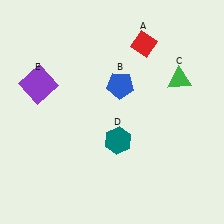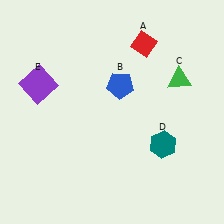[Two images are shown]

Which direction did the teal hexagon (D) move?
The teal hexagon (D) moved right.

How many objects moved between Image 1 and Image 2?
1 object moved between the two images.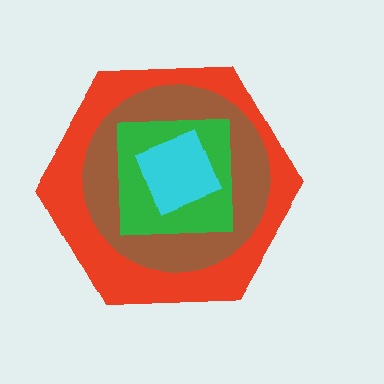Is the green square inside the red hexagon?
Yes.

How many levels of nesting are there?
4.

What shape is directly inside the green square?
The cyan diamond.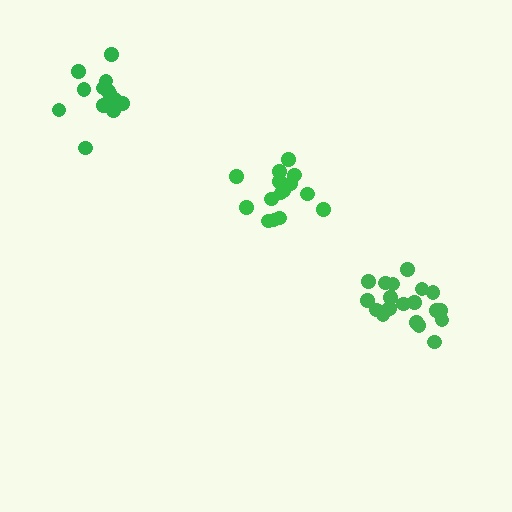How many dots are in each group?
Group 1: 15 dots, Group 2: 21 dots, Group 3: 15 dots (51 total).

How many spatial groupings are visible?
There are 3 spatial groupings.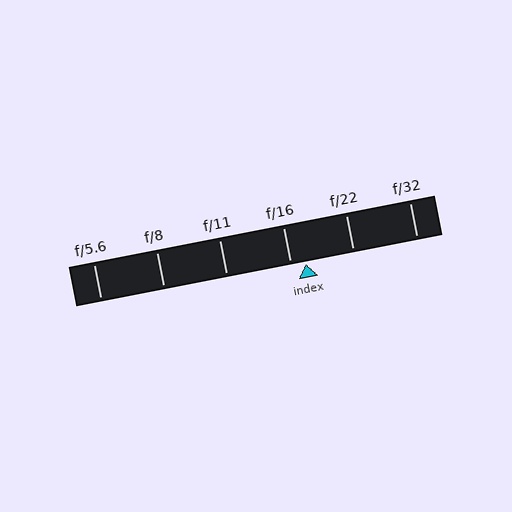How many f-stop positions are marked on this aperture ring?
There are 6 f-stop positions marked.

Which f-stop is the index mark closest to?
The index mark is closest to f/16.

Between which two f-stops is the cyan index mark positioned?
The index mark is between f/16 and f/22.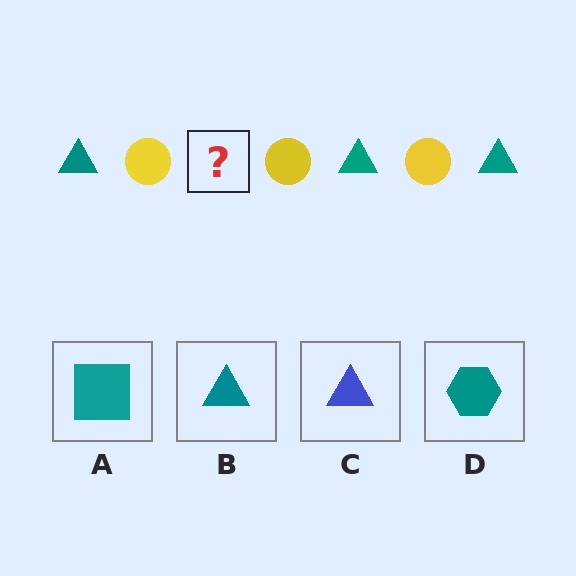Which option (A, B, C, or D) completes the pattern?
B.